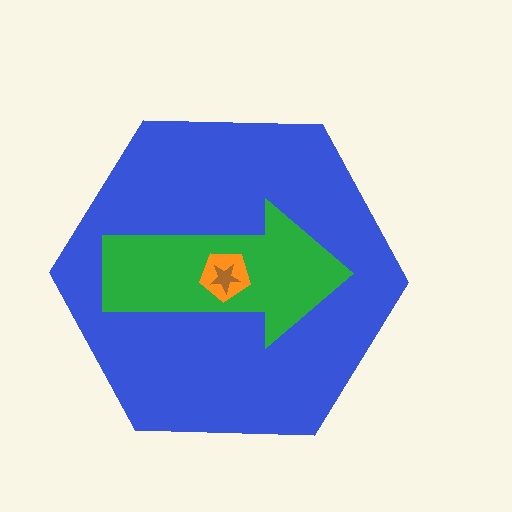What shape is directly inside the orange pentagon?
The brown star.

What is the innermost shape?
The brown star.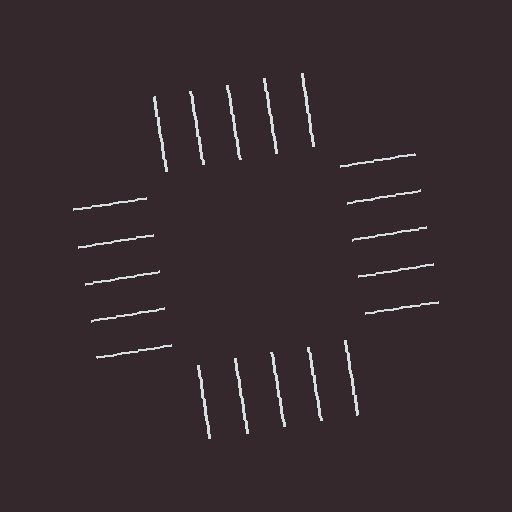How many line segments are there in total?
20 — 5 along each of the 4 edges.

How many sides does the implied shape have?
4 sides — the line-ends trace a square.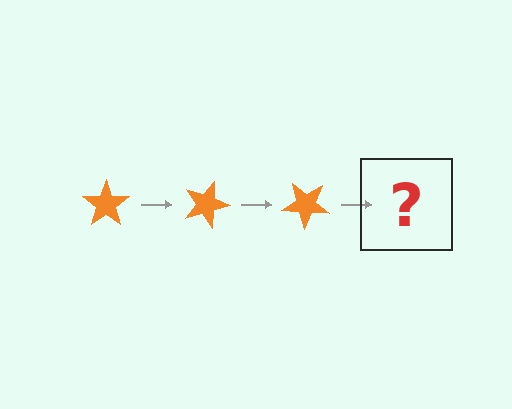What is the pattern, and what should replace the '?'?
The pattern is that the star rotates 20 degrees each step. The '?' should be an orange star rotated 60 degrees.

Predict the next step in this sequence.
The next step is an orange star rotated 60 degrees.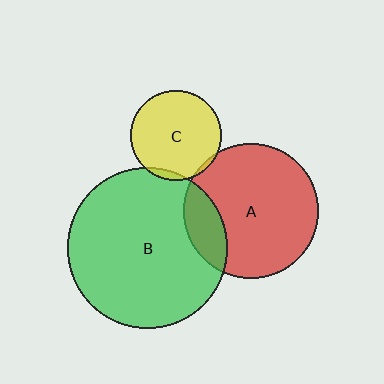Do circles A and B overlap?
Yes.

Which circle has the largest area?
Circle B (green).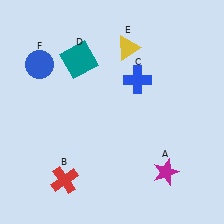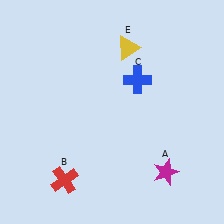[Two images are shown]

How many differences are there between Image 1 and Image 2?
There are 2 differences between the two images.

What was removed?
The blue circle (F), the teal square (D) were removed in Image 2.